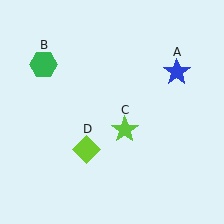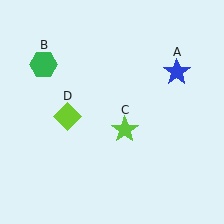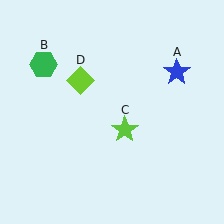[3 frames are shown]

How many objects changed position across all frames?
1 object changed position: lime diamond (object D).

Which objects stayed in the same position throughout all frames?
Blue star (object A) and green hexagon (object B) and lime star (object C) remained stationary.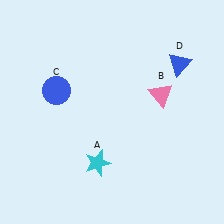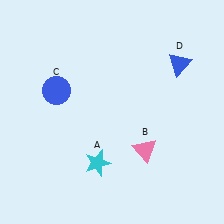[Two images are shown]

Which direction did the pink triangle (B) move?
The pink triangle (B) moved down.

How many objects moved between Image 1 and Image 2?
1 object moved between the two images.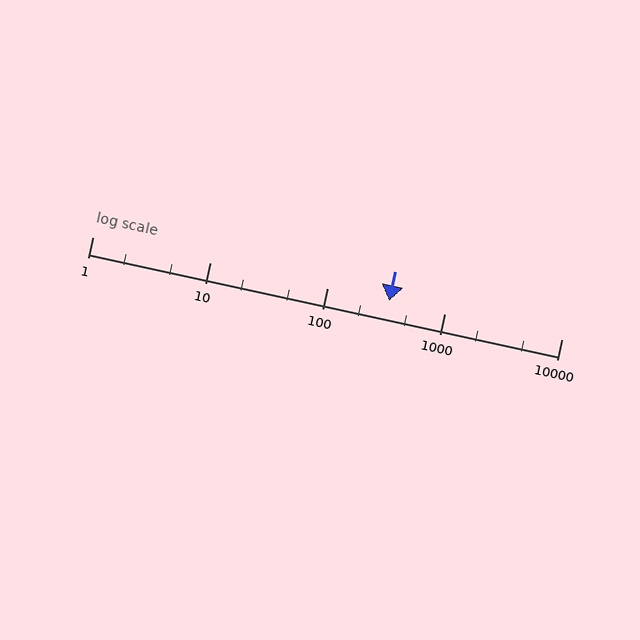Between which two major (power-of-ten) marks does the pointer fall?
The pointer is between 100 and 1000.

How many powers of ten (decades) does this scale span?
The scale spans 4 decades, from 1 to 10000.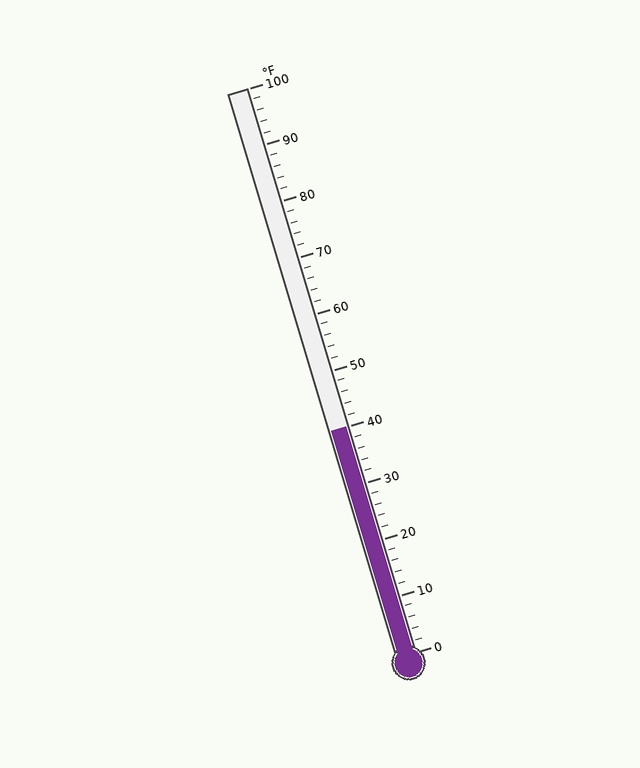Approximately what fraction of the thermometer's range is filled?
The thermometer is filled to approximately 40% of its range.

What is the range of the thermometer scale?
The thermometer scale ranges from 0°F to 100°F.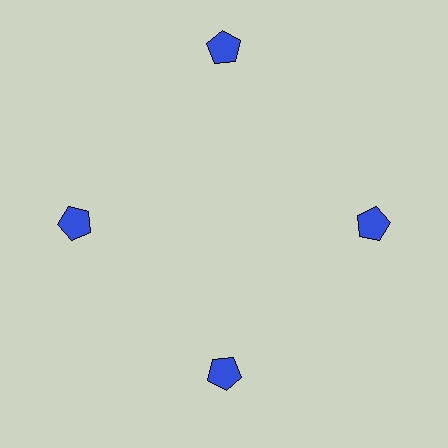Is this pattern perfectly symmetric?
No. The 4 blue pentagons are arranged in a ring, but one element near the 12 o'clock position is pushed outward from the center, breaking the 4-fold rotational symmetry.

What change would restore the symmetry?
The symmetry would be restored by moving it inward, back onto the ring so that all 4 pentagons sit at equal angles and equal distance from the center.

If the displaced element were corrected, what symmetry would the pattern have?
It would have 4-fold rotational symmetry — the pattern would map onto itself every 90 degrees.